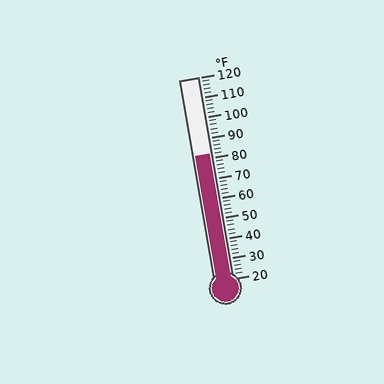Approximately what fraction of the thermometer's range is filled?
The thermometer is filled to approximately 60% of its range.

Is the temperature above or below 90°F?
The temperature is below 90°F.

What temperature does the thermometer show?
The thermometer shows approximately 82°F.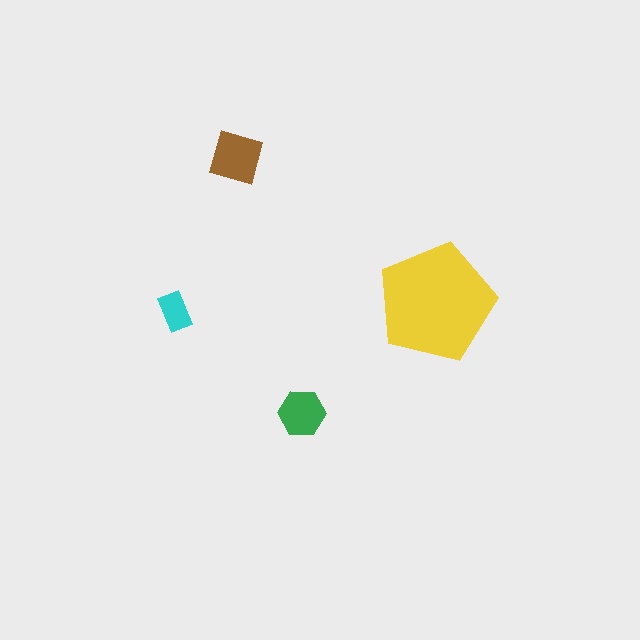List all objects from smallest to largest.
The cyan rectangle, the green hexagon, the brown square, the yellow pentagon.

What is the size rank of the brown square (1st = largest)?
2nd.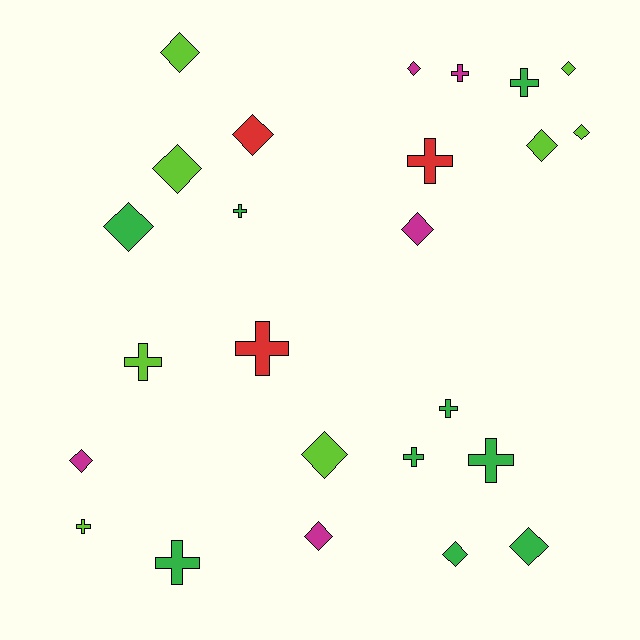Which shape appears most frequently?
Diamond, with 14 objects.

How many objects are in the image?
There are 25 objects.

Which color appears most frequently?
Green, with 9 objects.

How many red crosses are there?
There are 2 red crosses.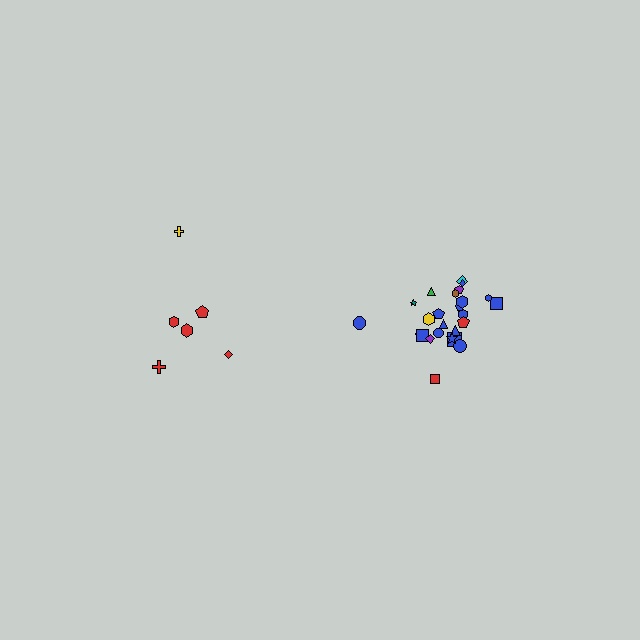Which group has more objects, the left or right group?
The right group.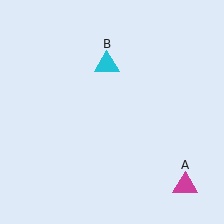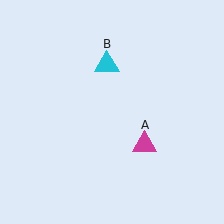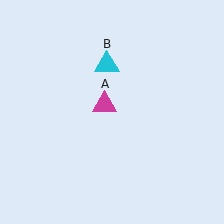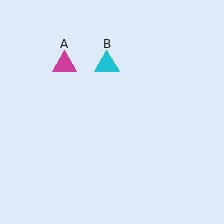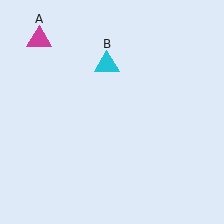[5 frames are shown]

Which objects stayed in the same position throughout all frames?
Cyan triangle (object B) remained stationary.